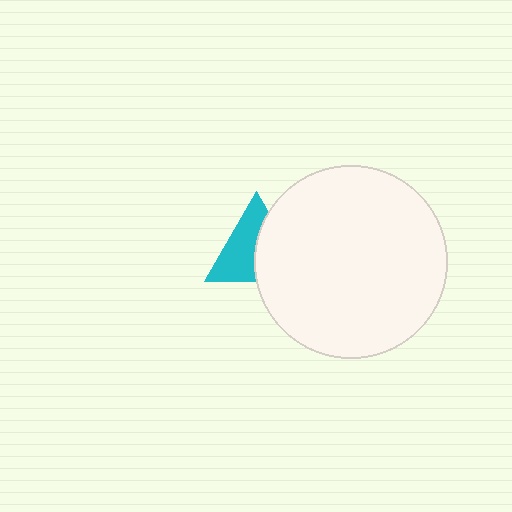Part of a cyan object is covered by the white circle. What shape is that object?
It is a triangle.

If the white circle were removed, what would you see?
You would see the complete cyan triangle.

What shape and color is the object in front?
The object in front is a white circle.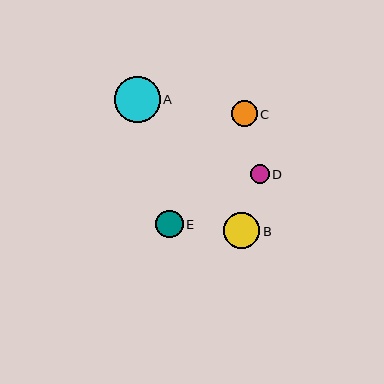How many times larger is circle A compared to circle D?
Circle A is approximately 2.4 times the size of circle D.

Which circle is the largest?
Circle A is the largest with a size of approximately 46 pixels.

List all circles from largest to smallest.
From largest to smallest: A, B, E, C, D.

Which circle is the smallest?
Circle D is the smallest with a size of approximately 19 pixels.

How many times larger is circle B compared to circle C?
Circle B is approximately 1.4 times the size of circle C.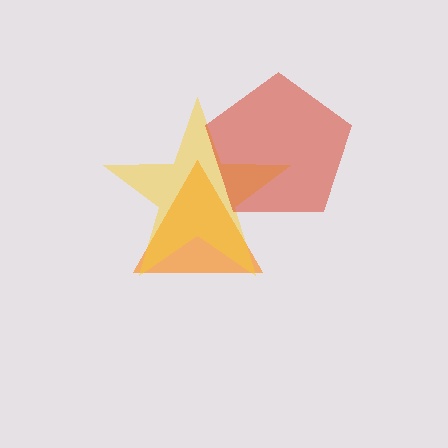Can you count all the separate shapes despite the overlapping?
Yes, there are 3 separate shapes.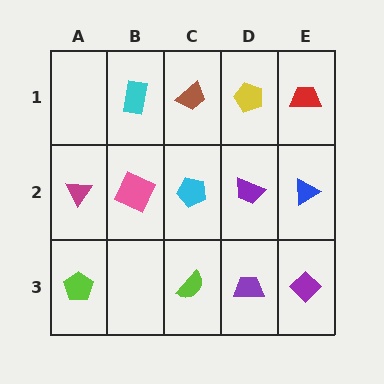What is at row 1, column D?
A yellow pentagon.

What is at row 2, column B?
A pink square.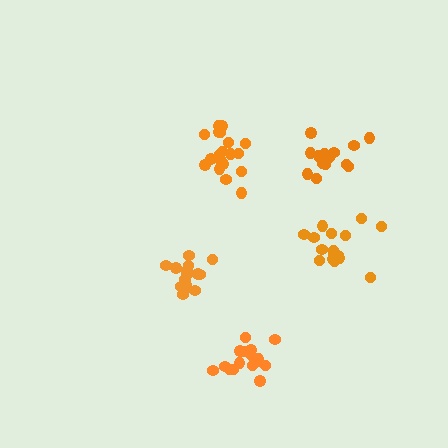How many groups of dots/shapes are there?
There are 5 groups.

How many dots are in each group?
Group 1: 17 dots, Group 2: 16 dots, Group 3: 19 dots, Group 4: 15 dots, Group 5: 14 dots (81 total).